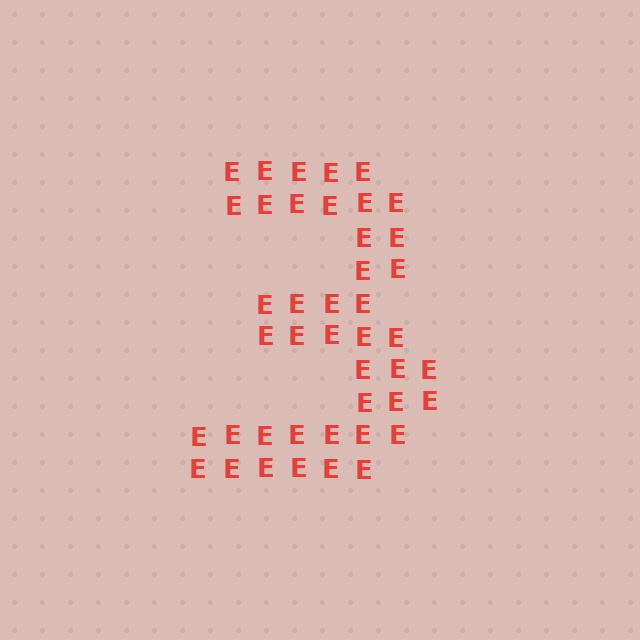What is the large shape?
The large shape is the digit 3.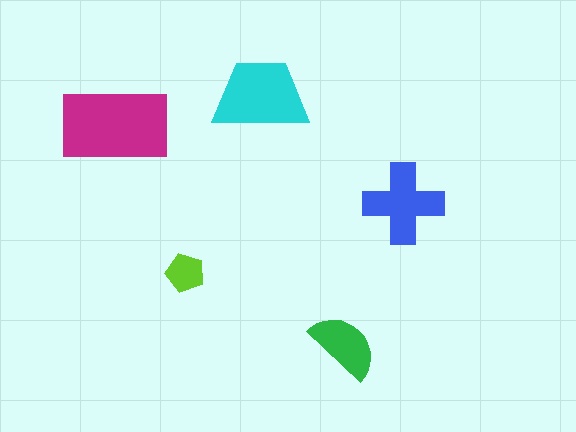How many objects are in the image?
There are 5 objects in the image.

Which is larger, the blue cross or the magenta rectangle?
The magenta rectangle.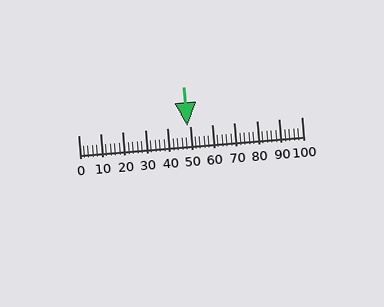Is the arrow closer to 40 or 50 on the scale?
The arrow is closer to 50.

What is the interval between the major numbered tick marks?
The major tick marks are spaced 10 units apart.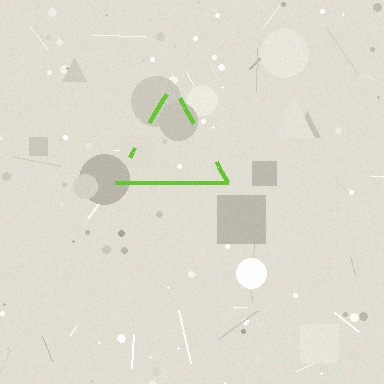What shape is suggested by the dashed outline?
The dashed outline suggests a triangle.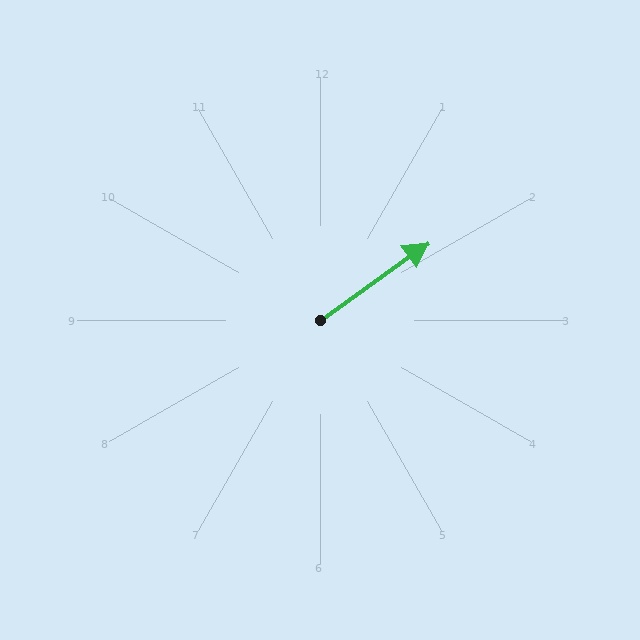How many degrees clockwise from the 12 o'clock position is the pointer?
Approximately 54 degrees.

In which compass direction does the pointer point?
Northeast.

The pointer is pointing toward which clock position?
Roughly 2 o'clock.